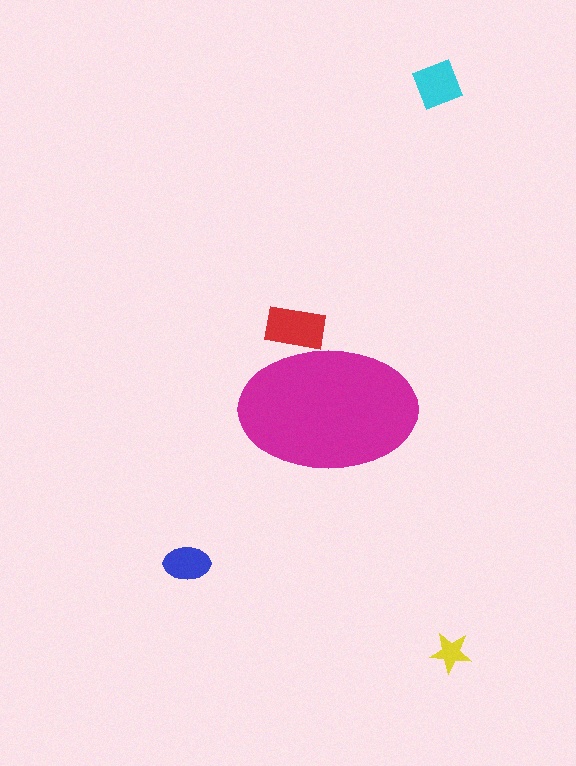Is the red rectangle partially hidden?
Yes, the red rectangle is partially hidden behind the magenta ellipse.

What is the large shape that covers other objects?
A magenta ellipse.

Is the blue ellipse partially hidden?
No, the blue ellipse is fully visible.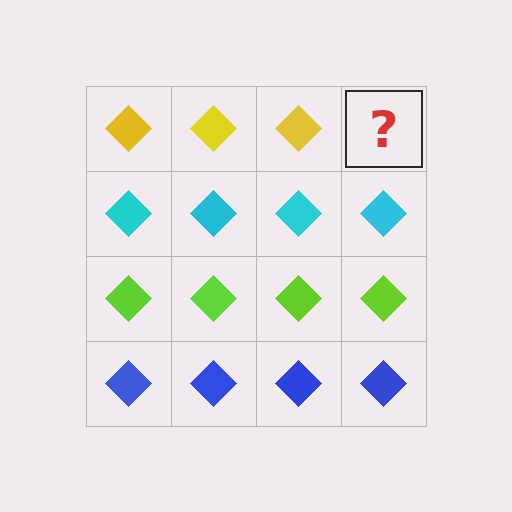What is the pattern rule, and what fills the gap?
The rule is that each row has a consistent color. The gap should be filled with a yellow diamond.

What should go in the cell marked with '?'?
The missing cell should contain a yellow diamond.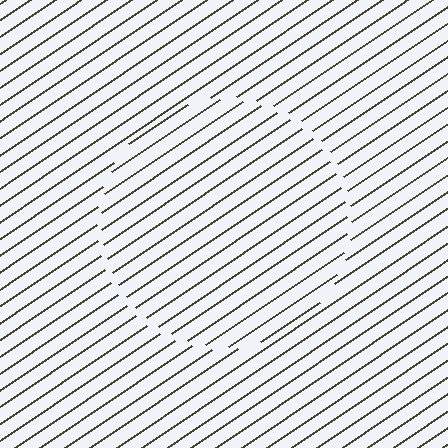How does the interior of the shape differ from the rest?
The interior of the shape contains the same grating, shifted by half a period — the contour is defined by the phase discontinuity where line-ends from the inner and outer gratings abut.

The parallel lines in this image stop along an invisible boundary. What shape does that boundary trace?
An illusory circle. The interior of the shape contains the same grating, shifted by half a period — the contour is defined by the phase discontinuity where line-ends from the inner and outer gratings abut.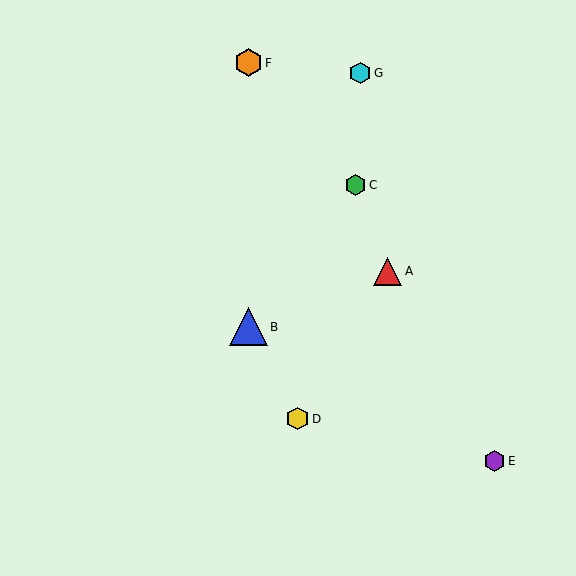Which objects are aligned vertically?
Objects B, F are aligned vertically.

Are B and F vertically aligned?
Yes, both are at x≈248.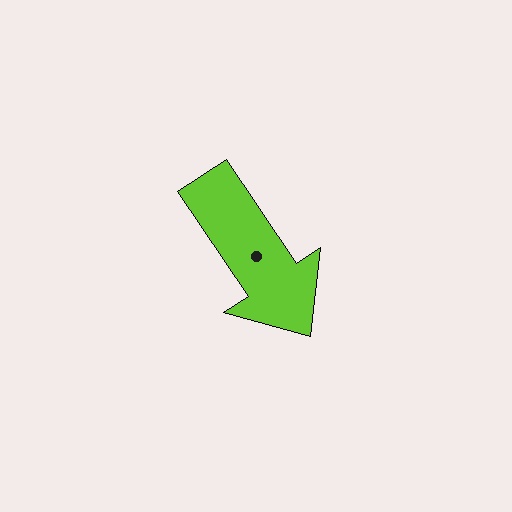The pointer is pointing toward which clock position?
Roughly 5 o'clock.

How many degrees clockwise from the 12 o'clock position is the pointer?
Approximately 146 degrees.